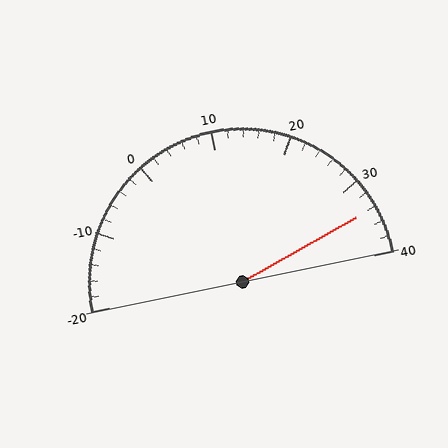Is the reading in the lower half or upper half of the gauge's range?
The reading is in the upper half of the range (-20 to 40).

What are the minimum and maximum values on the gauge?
The gauge ranges from -20 to 40.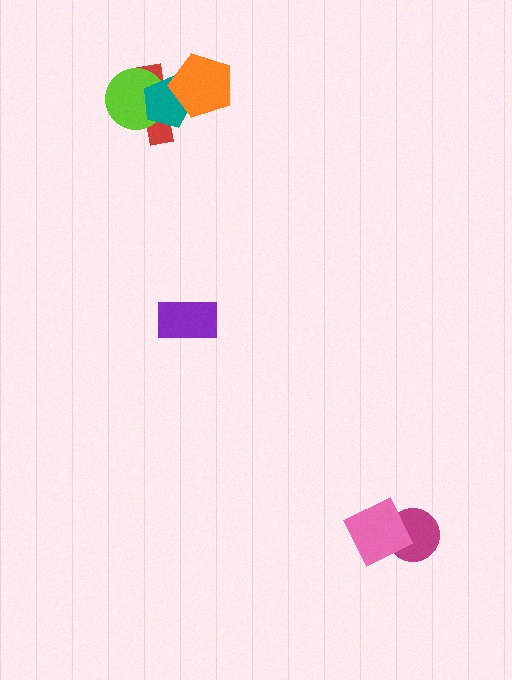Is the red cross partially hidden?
Yes, it is partially covered by another shape.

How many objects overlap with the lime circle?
2 objects overlap with the lime circle.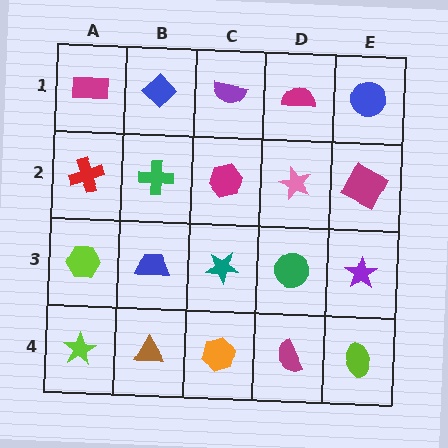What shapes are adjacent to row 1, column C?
A magenta hexagon (row 2, column C), a blue diamond (row 1, column B), a magenta semicircle (row 1, column D).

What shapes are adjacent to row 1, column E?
A magenta square (row 2, column E), a magenta semicircle (row 1, column D).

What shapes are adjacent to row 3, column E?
A magenta square (row 2, column E), a lime ellipse (row 4, column E), a green circle (row 3, column D).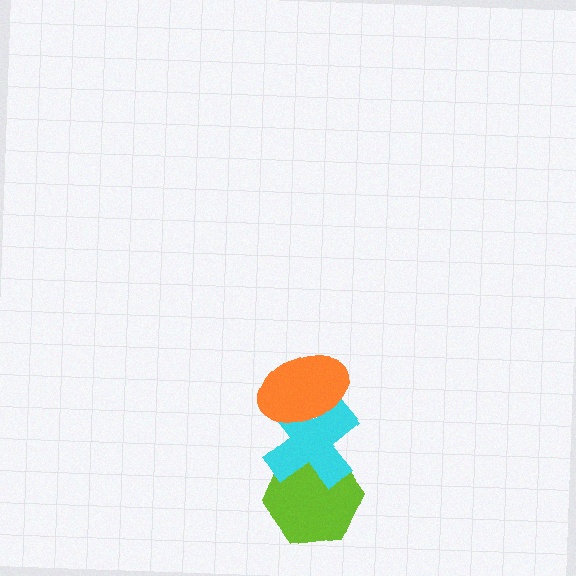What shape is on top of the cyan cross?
The orange ellipse is on top of the cyan cross.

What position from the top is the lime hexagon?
The lime hexagon is 3rd from the top.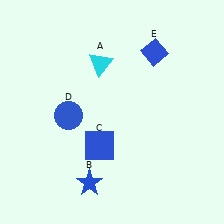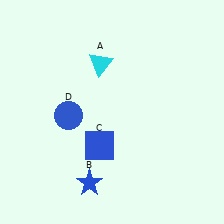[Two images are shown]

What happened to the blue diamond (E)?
The blue diamond (E) was removed in Image 2. It was in the top-right area of Image 1.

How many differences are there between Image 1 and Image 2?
There is 1 difference between the two images.